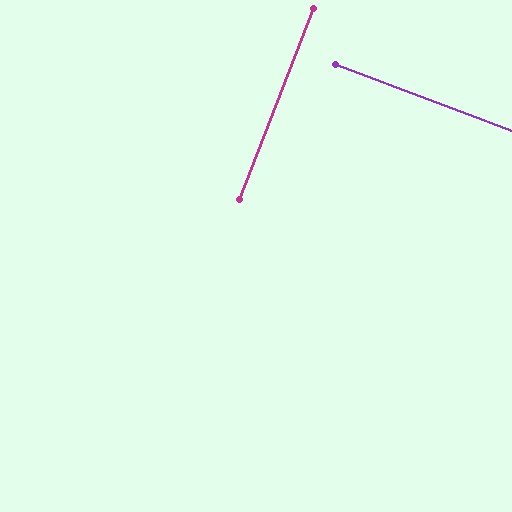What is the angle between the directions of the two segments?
Approximately 90 degrees.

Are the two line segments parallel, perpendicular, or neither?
Perpendicular — they meet at approximately 90°.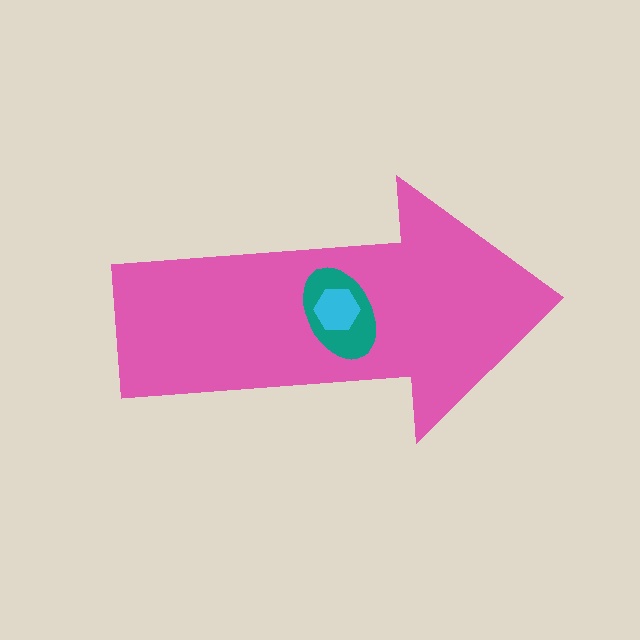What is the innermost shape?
The cyan hexagon.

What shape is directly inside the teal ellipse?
The cyan hexagon.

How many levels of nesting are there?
3.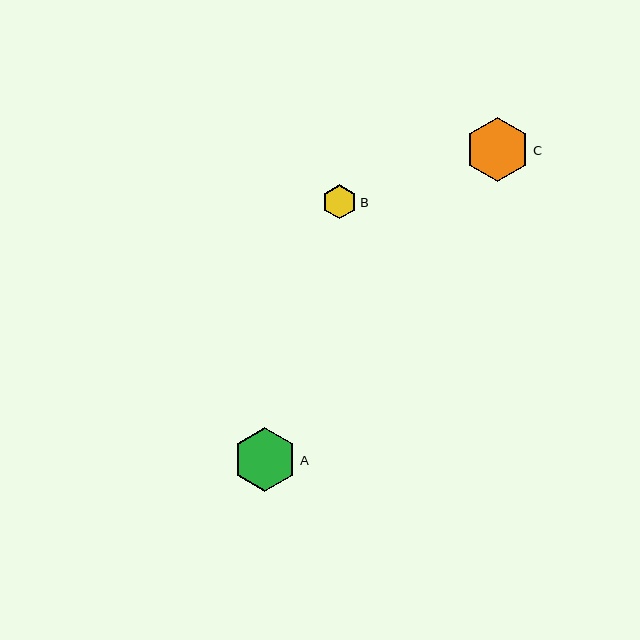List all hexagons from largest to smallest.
From largest to smallest: C, A, B.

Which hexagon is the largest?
Hexagon C is the largest with a size of approximately 64 pixels.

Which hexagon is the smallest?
Hexagon B is the smallest with a size of approximately 34 pixels.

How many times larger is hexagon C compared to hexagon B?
Hexagon C is approximately 1.9 times the size of hexagon B.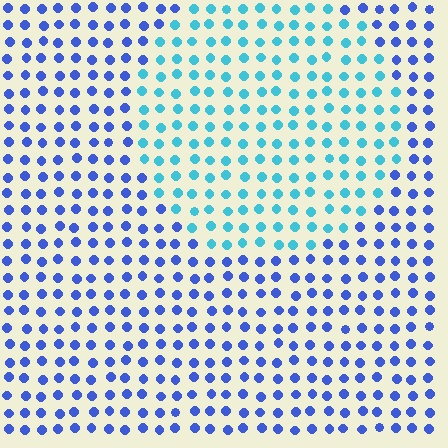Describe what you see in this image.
The image is filled with small blue elements in a uniform arrangement. A circle-shaped region is visible where the elements are tinted to a slightly different hue, forming a subtle color boundary.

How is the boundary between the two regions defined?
The boundary is defined purely by a slight shift in hue (about 41 degrees). Spacing, size, and orientation are identical on both sides.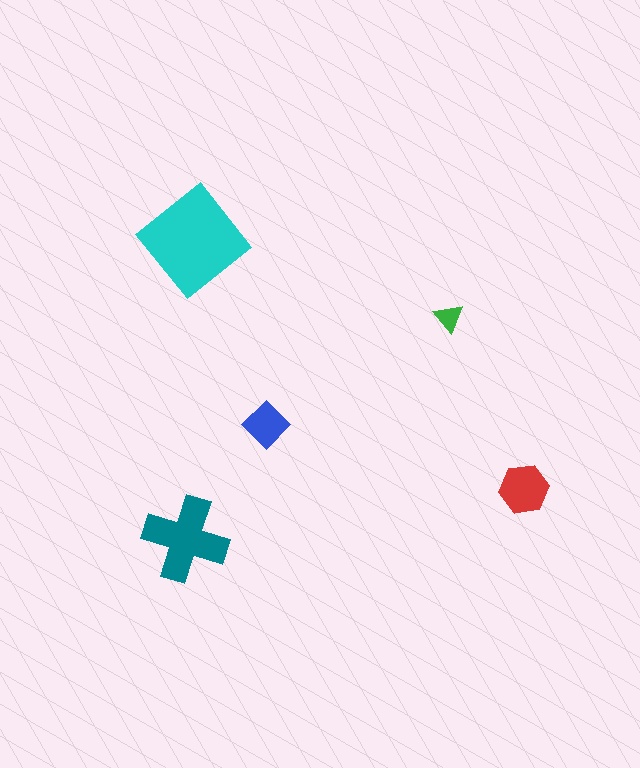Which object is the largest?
The cyan diamond.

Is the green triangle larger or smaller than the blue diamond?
Smaller.